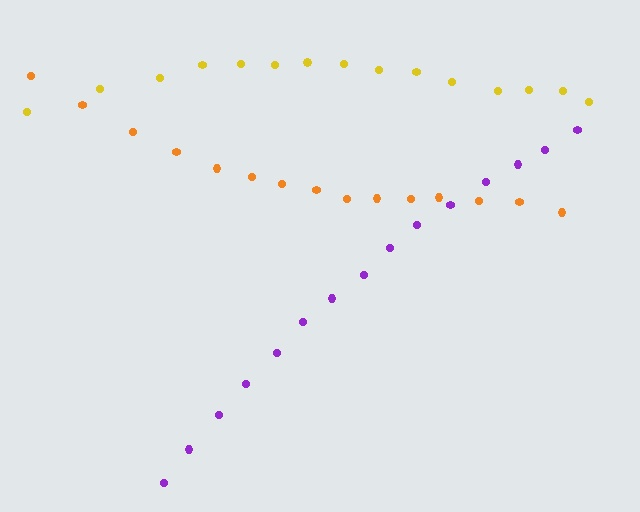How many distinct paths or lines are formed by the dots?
There are 3 distinct paths.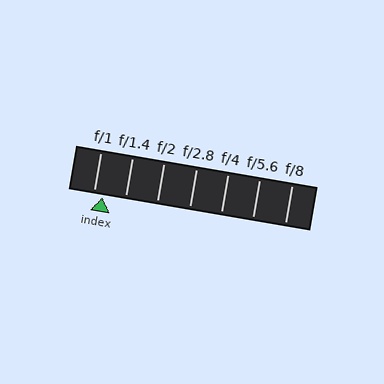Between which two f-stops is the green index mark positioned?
The index mark is between f/1 and f/1.4.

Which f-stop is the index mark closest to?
The index mark is closest to f/1.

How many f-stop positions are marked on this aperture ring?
There are 7 f-stop positions marked.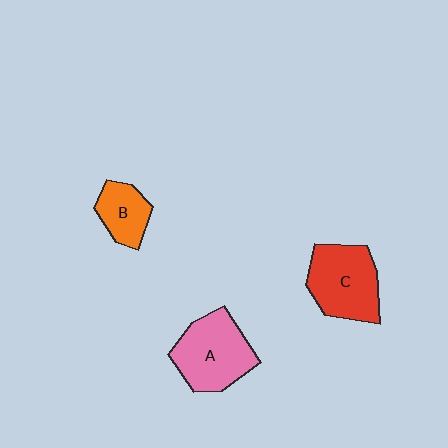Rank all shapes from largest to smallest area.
From largest to smallest: A (pink), C (red), B (orange).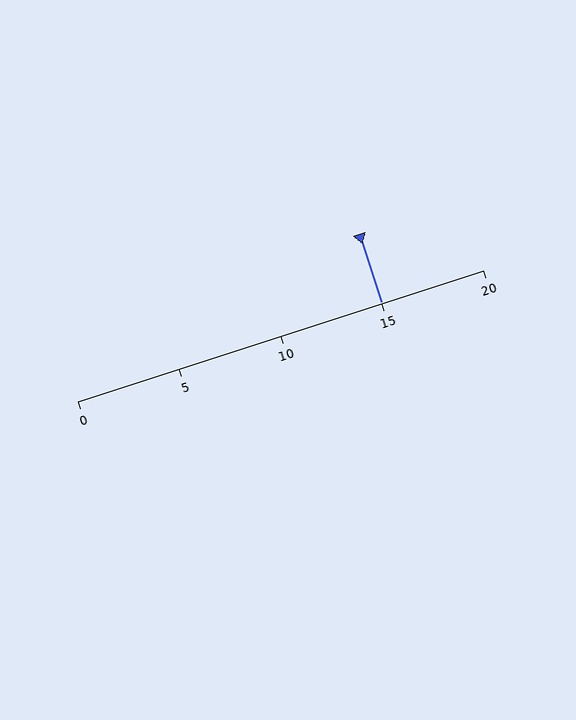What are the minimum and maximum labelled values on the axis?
The axis runs from 0 to 20.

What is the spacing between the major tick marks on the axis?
The major ticks are spaced 5 apart.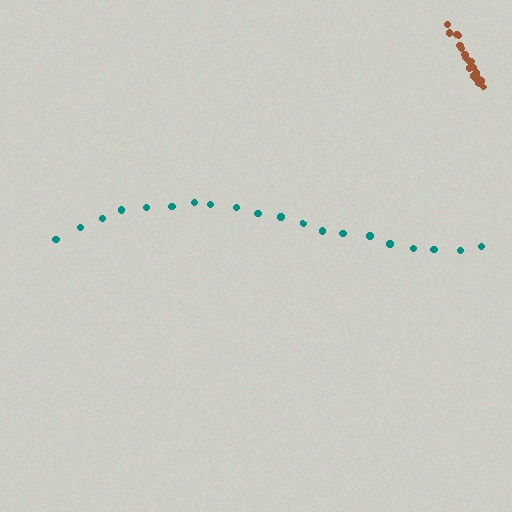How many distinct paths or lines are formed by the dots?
There are 2 distinct paths.